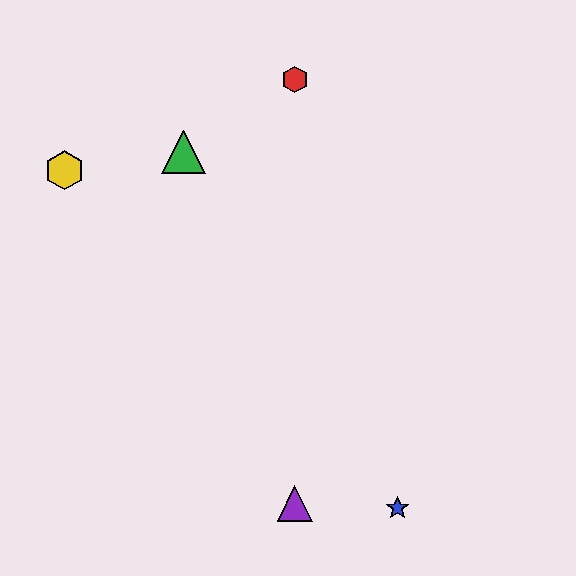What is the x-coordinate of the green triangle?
The green triangle is at x≈184.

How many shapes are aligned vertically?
2 shapes (the red hexagon, the purple triangle) are aligned vertically.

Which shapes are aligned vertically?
The red hexagon, the purple triangle are aligned vertically.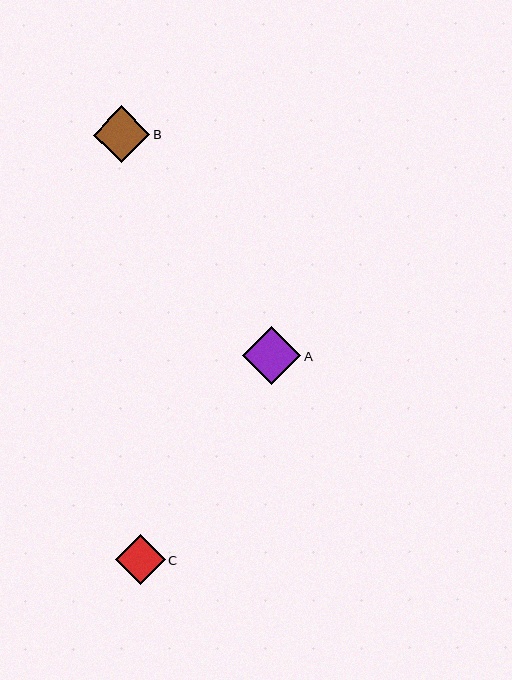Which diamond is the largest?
Diamond A is the largest with a size of approximately 58 pixels.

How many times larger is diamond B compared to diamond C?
Diamond B is approximately 1.1 times the size of diamond C.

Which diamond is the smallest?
Diamond C is the smallest with a size of approximately 50 pixels.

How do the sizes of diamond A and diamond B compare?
Diamond A and diamond B are approximately the same size.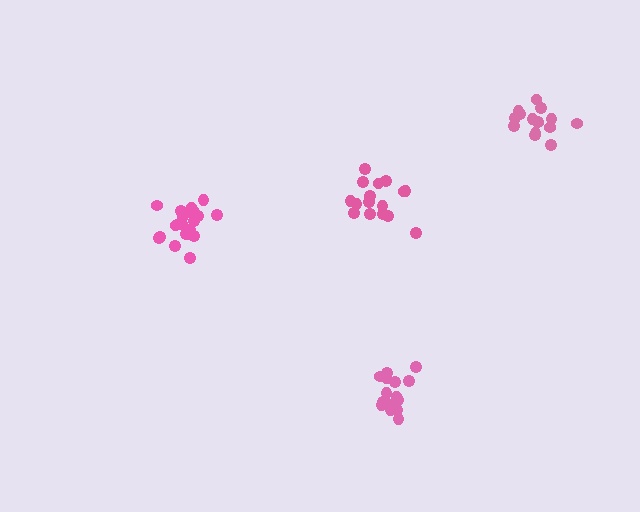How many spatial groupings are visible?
There are 4 spatial groupings.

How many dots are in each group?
Group 1: 21 dots, Group 2: 16 dots, Group 3: 16 dots, Group 4: 15 dots (68 total).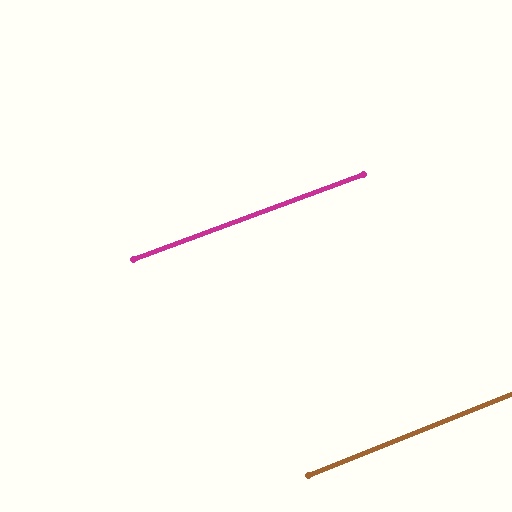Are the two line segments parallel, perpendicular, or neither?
Parallel — their directions differ by only 1.5°.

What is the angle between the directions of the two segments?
Approximately 1 degree.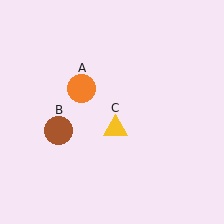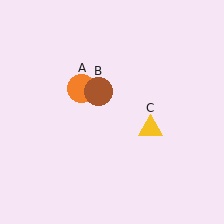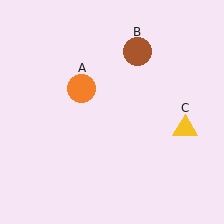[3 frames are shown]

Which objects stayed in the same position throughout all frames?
Orange circle (object A) remained stationary.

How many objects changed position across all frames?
2 objects changed position: brown circle (object B), yellow triangle (object C).